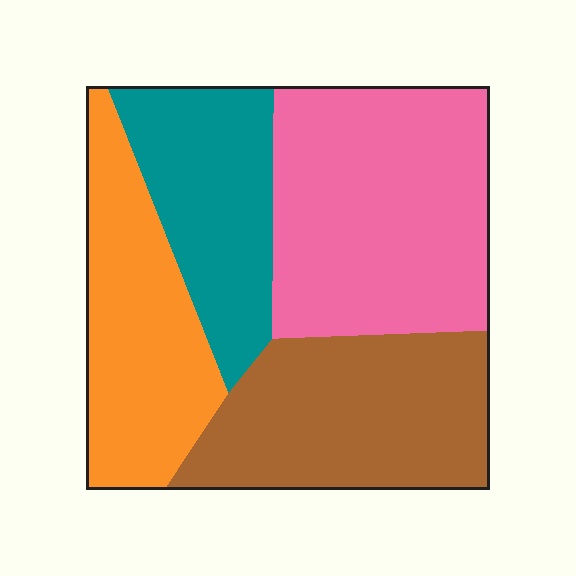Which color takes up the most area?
Pink, at roughly 35%.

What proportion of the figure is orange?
Orange covers 22% of the figure.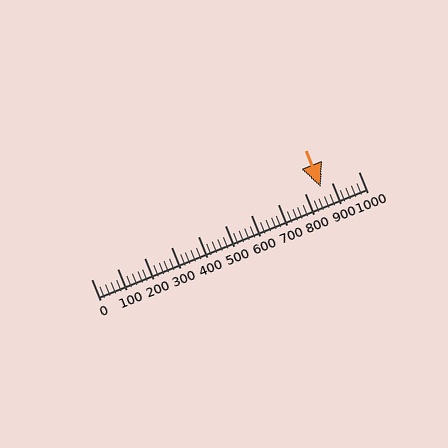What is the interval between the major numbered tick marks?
The major tick marks are spaced 100 units apart.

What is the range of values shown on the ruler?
The ruler shows values from 0 to 1000.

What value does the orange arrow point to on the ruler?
The orange arrow points to approximately 858.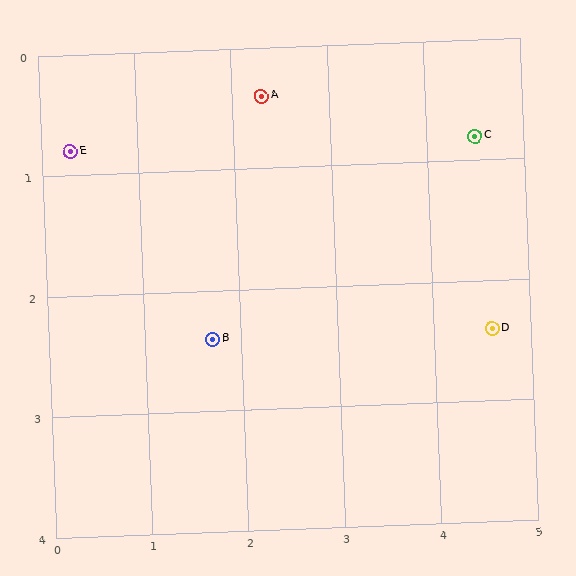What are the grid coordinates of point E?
Point E is at approximately (0.3, 0.8).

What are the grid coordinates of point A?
Point A is at approximately (2.3, 0.4).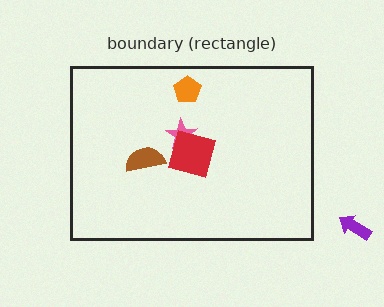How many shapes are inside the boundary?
4 inside, 1 outside.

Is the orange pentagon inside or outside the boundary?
Inside.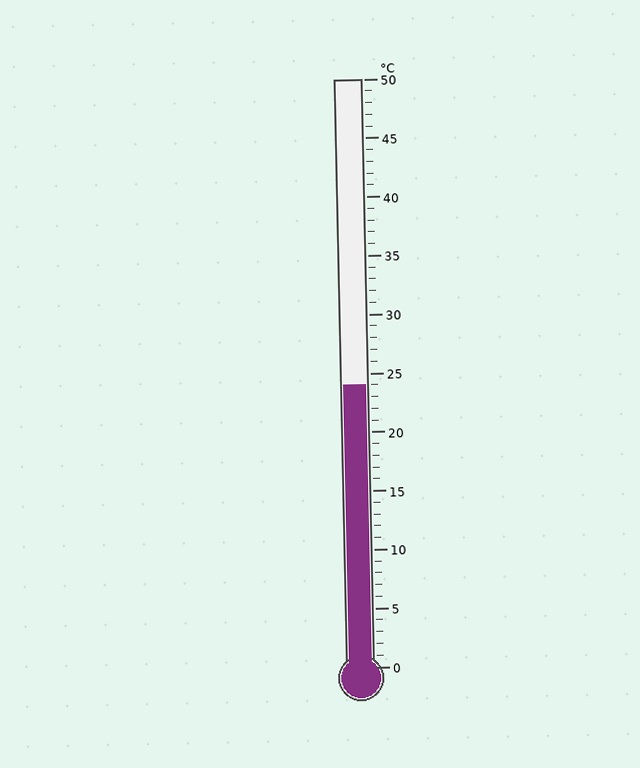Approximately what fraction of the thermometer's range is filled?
The thermometer is filled to approximately 50% of its range.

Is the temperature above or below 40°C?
The temperature is below 40°C.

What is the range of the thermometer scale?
The thermometer scale ranges from 0°C to 50°C.